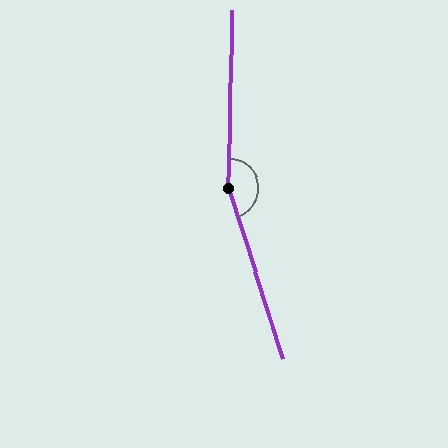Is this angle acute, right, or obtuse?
It is obtuse.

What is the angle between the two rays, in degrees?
Approximately 162 degrees.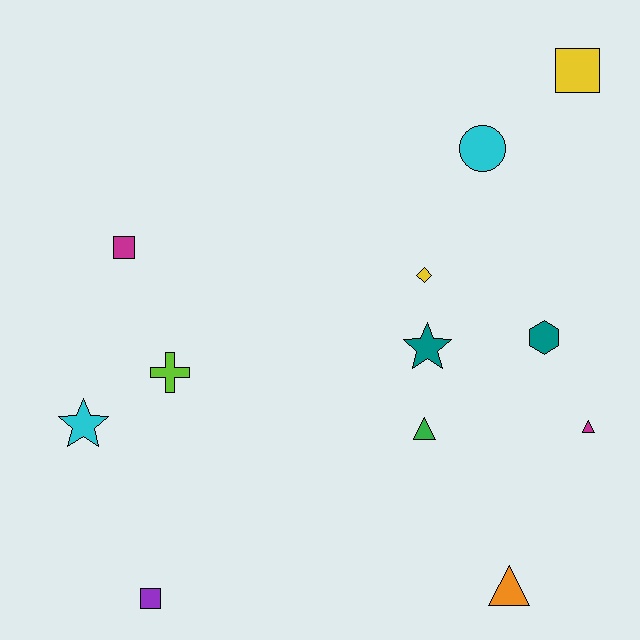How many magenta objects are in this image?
There are 2 magenta objects.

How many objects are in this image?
There are 12 objects.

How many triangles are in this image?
There are 3 triangles.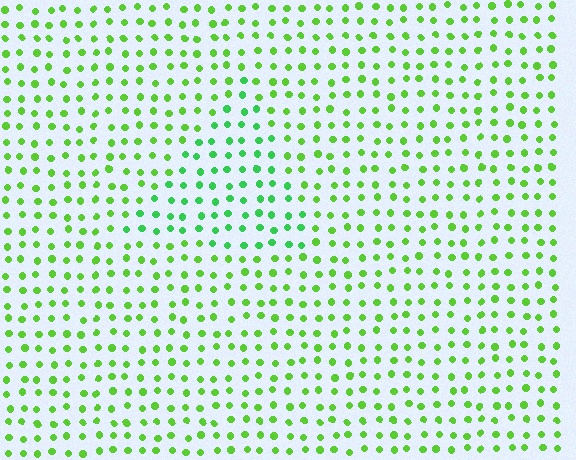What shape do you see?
I see a triangle.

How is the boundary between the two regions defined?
The boundary is defined purely by a slight shift in hue (about 28 degrees). Spacing, size, and orientation are identical on both sides.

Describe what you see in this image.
The image is filled with small lime elements in a uniform arrangement. A triangle-shaped region is visible where the elements are tinted to a slightly different hue, forming a subtle color boundary.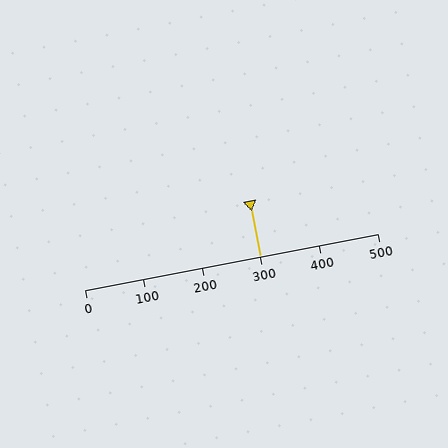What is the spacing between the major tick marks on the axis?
The major ticks are spaced 100 apart.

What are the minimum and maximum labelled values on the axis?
The axis runs from 0 to 500.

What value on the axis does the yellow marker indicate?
The marker indicates approximately 300.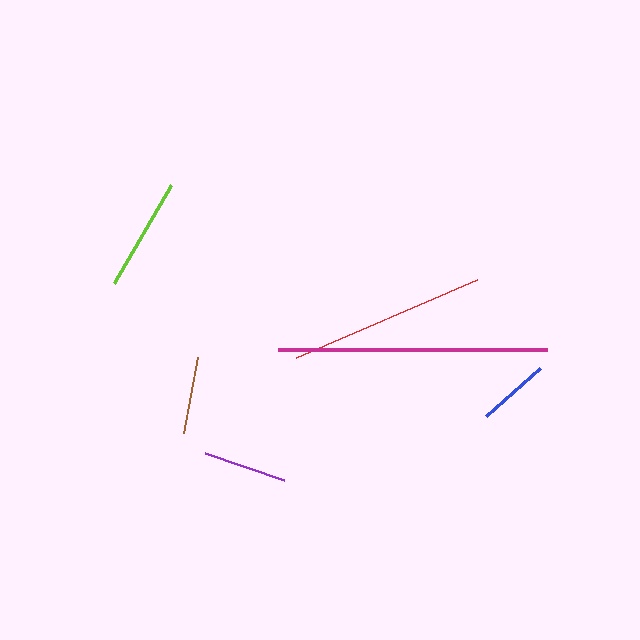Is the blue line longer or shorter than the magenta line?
The magenta line is longer than the blue line.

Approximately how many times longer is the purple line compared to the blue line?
The purple line is approximately 1.1 times the length of the blue line.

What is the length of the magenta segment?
The magenta segment is approximately 269 pixels long.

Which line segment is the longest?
The magenta line is the longest at approximately 269 pixels.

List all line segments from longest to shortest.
From longest to shortest: magenta, red, lime, purple, brown, blue.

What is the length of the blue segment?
The blue segment is approximately 72 pixels long.